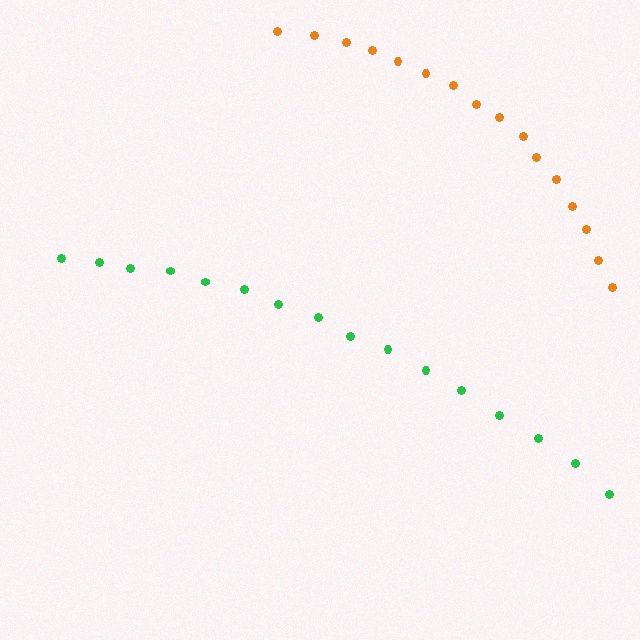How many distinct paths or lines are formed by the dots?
There are 2 distinct paths.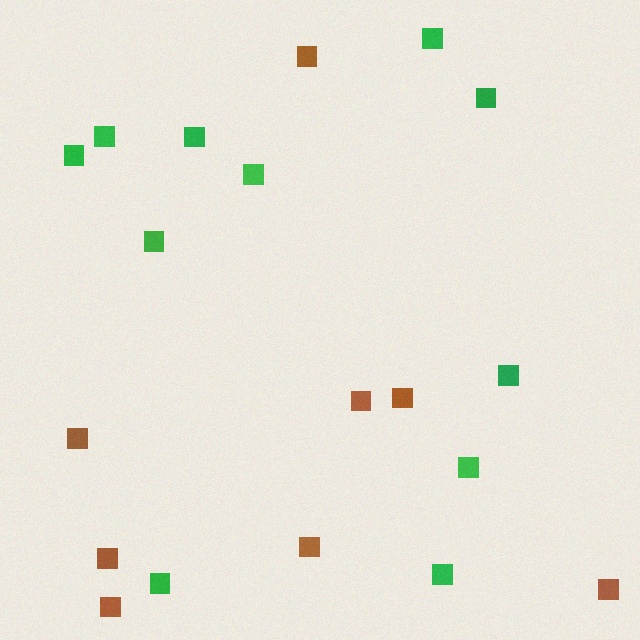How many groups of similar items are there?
There are 2 groups: one group of green squares (11) and one group of brown squares (8).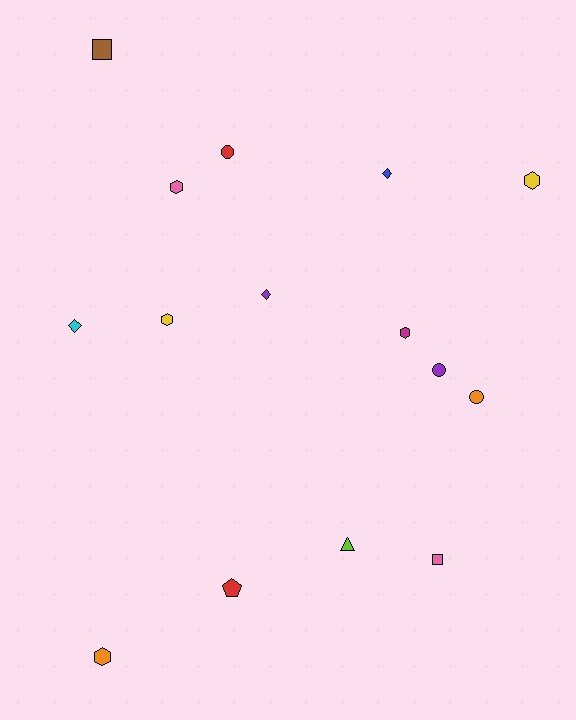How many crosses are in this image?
There are no crosses.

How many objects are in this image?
There are 15 objects.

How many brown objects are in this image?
There is 1 brown object.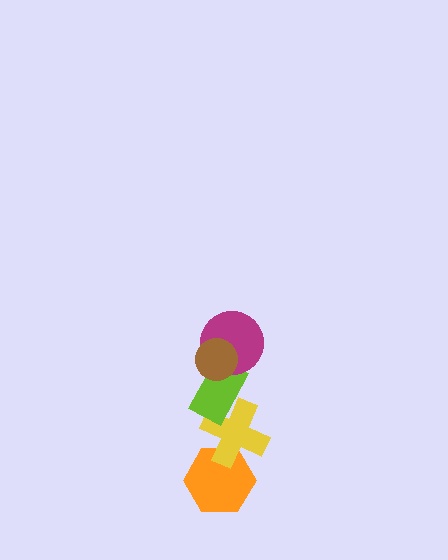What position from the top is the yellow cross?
The yellow cross is 4th from the top.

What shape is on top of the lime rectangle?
The magenta circle is on top of the lime rectangle.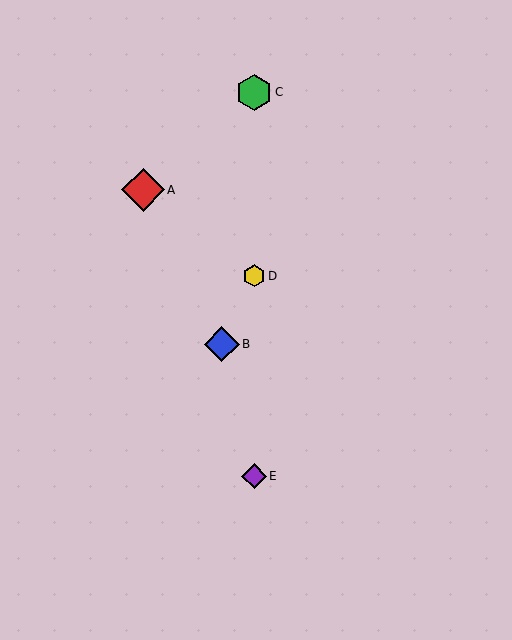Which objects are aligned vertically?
Objects C, D, E are aligned vertically.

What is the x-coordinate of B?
Object B is at x≈222.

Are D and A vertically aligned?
No, D is at x≈254 and A is at x≈143.